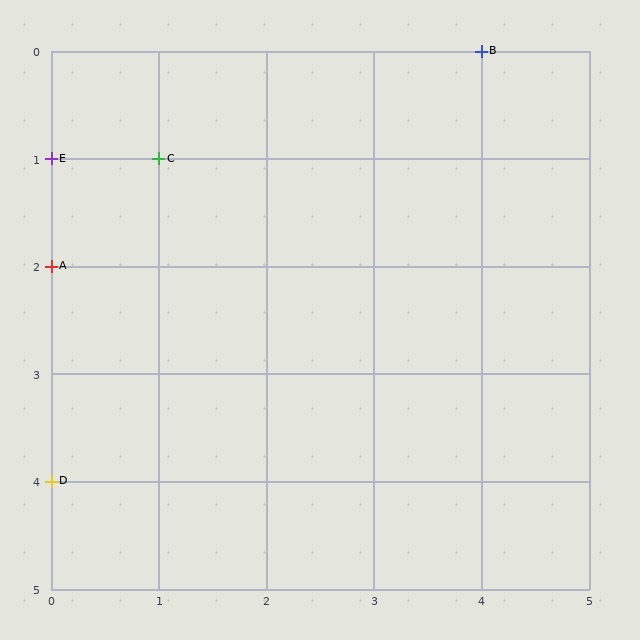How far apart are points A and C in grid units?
Points A and C are 1 column and 1 row apart (about 1.4 grid units diagonally).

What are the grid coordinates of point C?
Point C is at grid coordinates (1, 1).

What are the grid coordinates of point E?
Point E is at grid coordinates (0, 1).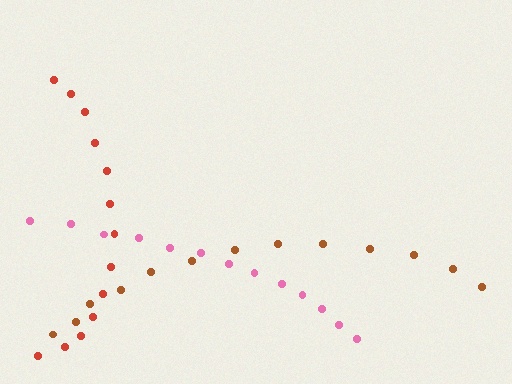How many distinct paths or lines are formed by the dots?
There are 3 distinct paths.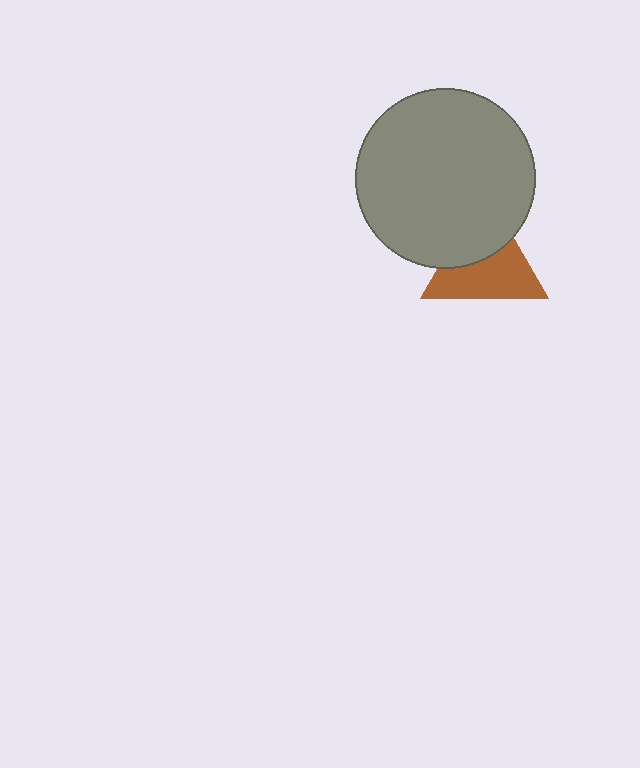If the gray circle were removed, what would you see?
You would see the complete brown triangle.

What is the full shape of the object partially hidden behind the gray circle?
The partially hidden object is a brown triangle.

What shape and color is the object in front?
The object in front is a gray circle.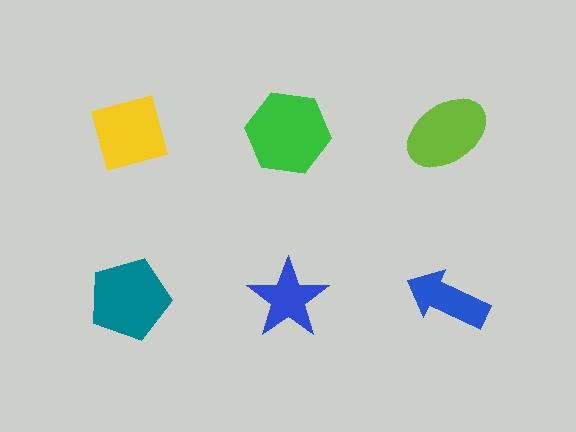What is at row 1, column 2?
A green hexagon.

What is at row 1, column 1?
A yellow diamond.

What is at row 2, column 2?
A blue star.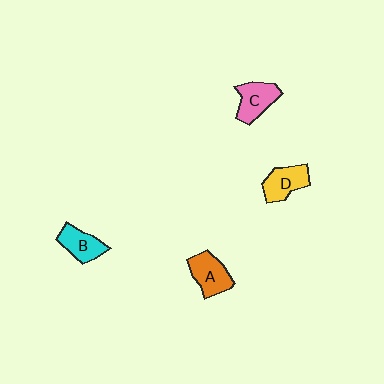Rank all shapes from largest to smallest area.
From largest to smallest: A (orange), C (pink), D (yellow), B (cyan).